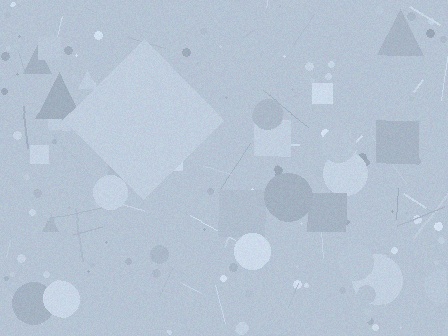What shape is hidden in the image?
A diamond is hidden in the image.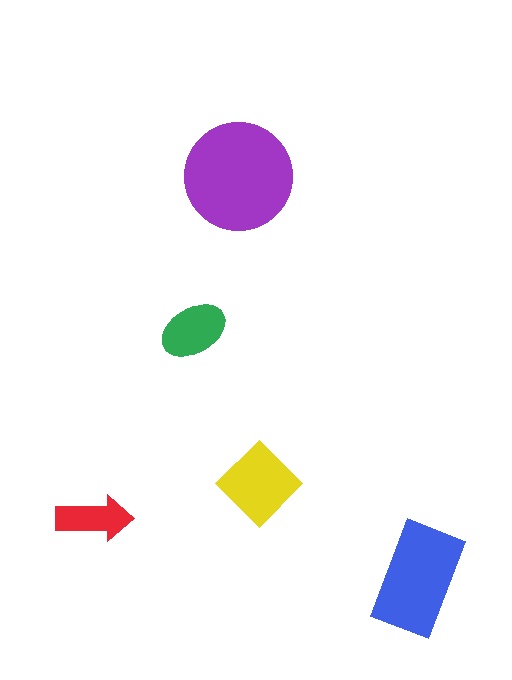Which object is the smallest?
The red arrow.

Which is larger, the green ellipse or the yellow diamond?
The yellow diamond.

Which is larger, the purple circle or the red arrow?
The purple circle.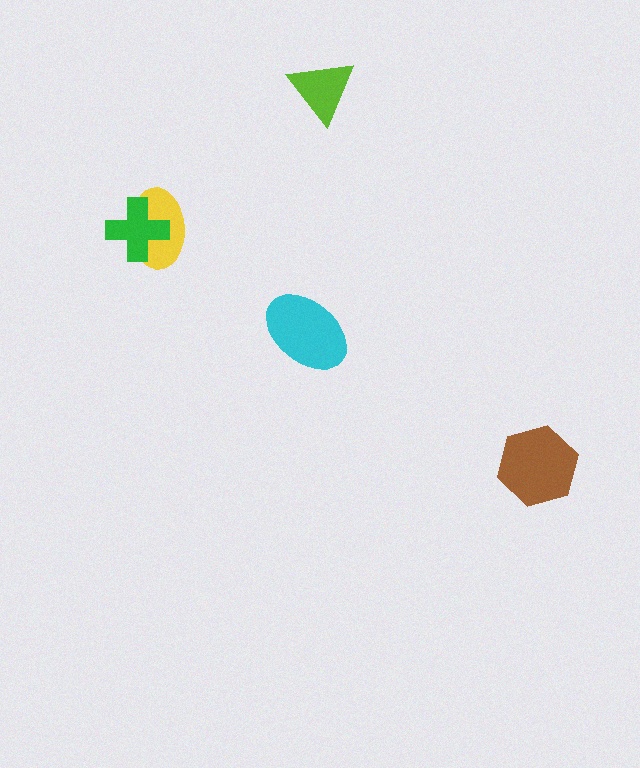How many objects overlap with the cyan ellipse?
0 objects overlap with the cyan ellipse.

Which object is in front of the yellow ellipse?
The green cross is in front of the yellow ellipse.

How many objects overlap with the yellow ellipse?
1 object overlaps with the yellow ellipse.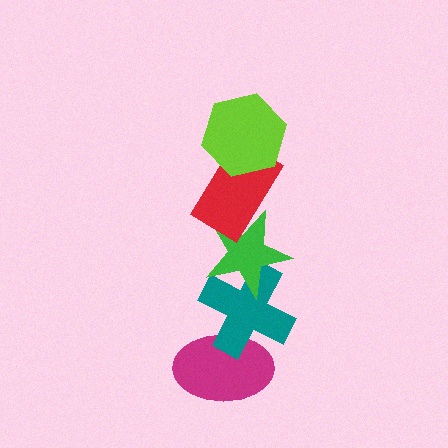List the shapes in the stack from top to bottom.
From top to bottom: the lime hexagon, the red rectangle, the green star, the teal cross, the magenta ellipse.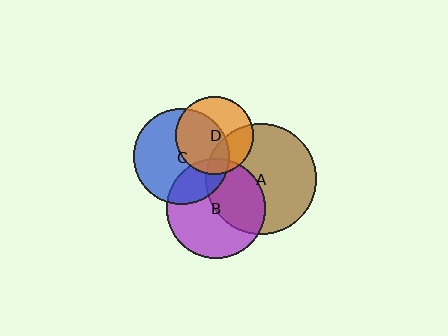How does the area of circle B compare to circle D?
Approximately 1.6 times.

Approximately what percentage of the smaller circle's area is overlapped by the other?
Approximately 40%.